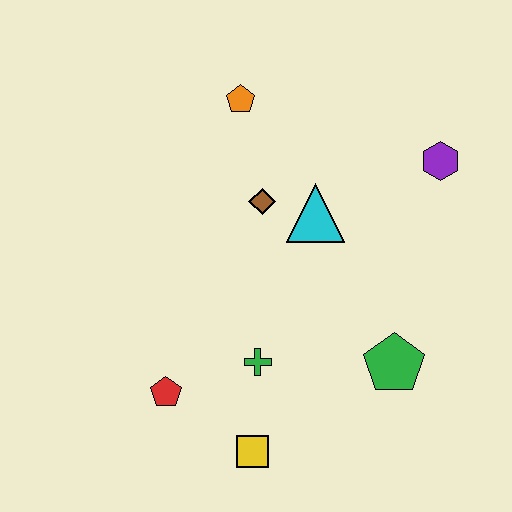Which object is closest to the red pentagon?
The green cross is closest to the red pentagon.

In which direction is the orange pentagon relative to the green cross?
The orange pentagon is above the green cross.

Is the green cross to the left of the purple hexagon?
Yes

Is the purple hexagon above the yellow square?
Yes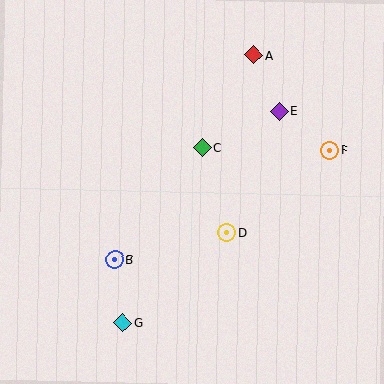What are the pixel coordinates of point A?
Point A is at (254, 55).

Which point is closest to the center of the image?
Point C at (202, 148) is closest to the center.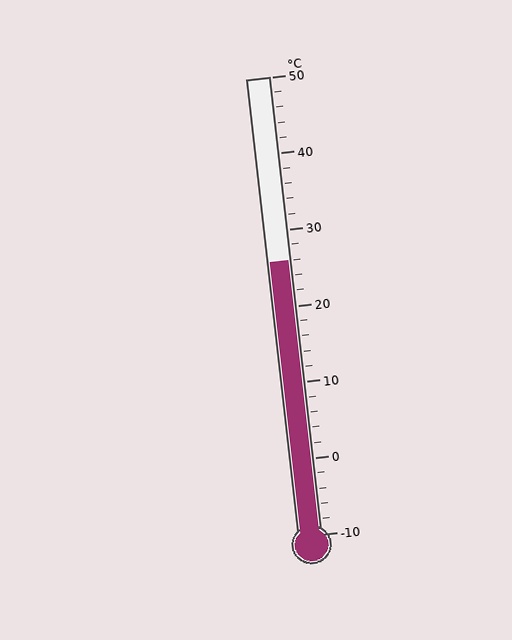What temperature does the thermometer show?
The thermometer shows approximately 26°C.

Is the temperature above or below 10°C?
The temperature is above 10°C.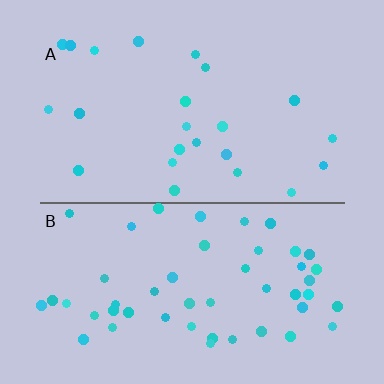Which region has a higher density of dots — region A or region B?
B (the bottom).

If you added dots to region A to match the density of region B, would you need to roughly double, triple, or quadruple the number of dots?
Approximately double.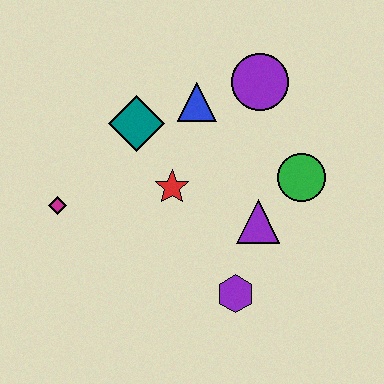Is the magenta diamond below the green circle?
Yes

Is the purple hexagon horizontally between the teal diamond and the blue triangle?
No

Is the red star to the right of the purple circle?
No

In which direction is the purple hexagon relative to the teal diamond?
The purple hexagon is below the teal diamond.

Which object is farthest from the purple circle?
The magenta diamond is farthest from the purple circle.